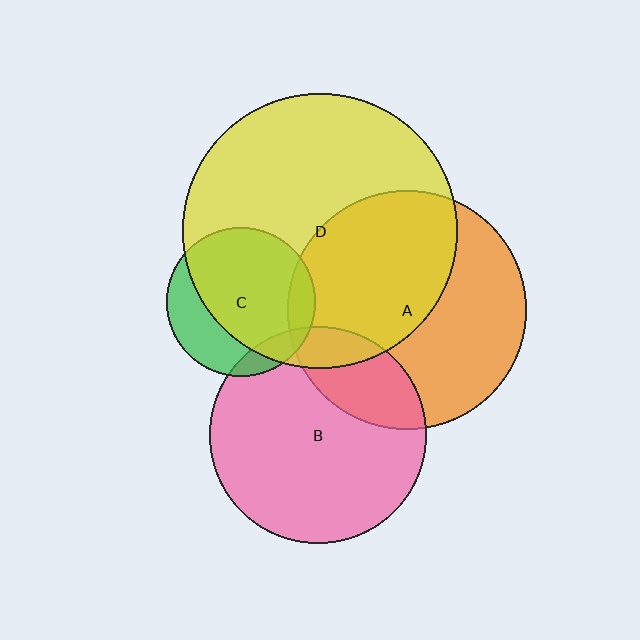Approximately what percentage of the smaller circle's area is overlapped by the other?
Approximately 50%.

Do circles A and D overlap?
Yes.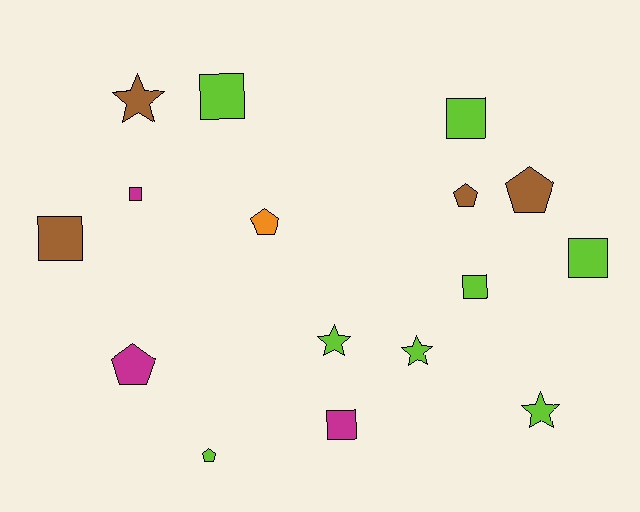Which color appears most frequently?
Lime, with 8 objects.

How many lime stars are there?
There are 3 lime stars.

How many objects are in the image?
There are 16 objects.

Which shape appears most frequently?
Square, with 7 objects.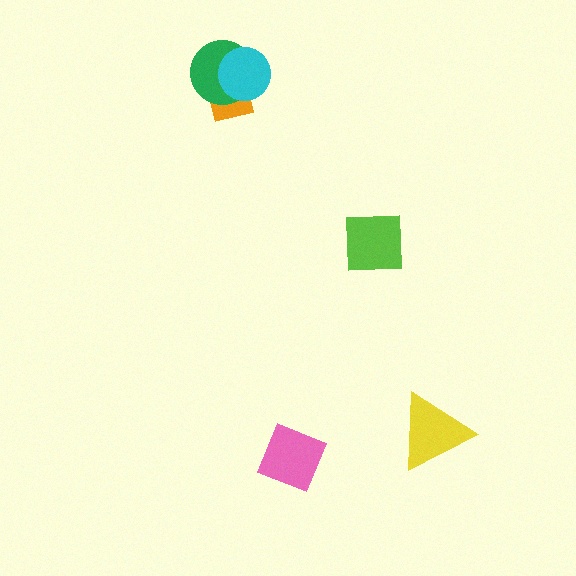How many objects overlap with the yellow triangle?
0 objects overlap with the yellow triangle.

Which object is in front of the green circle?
The cyan circle is in front of the green circle.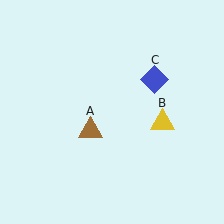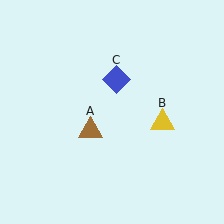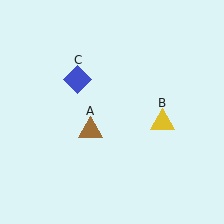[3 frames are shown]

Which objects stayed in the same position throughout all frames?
Brown triangle (object A) and yellow triangle (object B) remained stationary.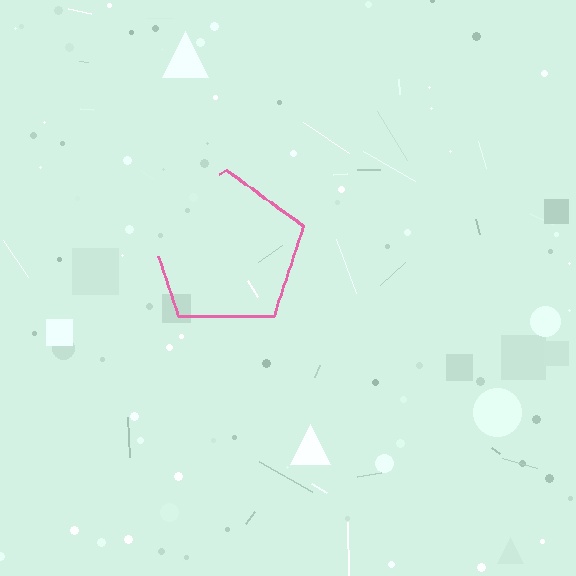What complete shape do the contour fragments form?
The contour fragments form a pentagon.